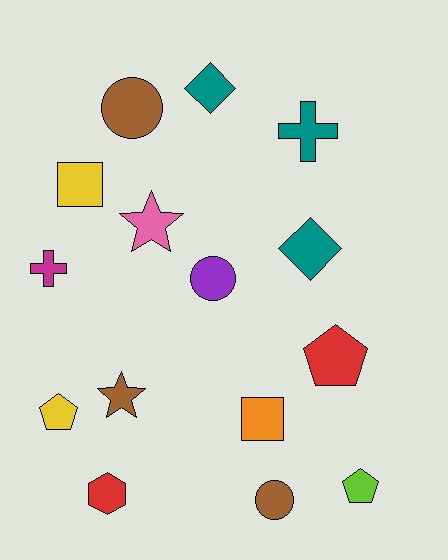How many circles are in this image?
There are 3 circles.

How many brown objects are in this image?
There are 3 brown objects.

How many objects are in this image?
There are 15 objects.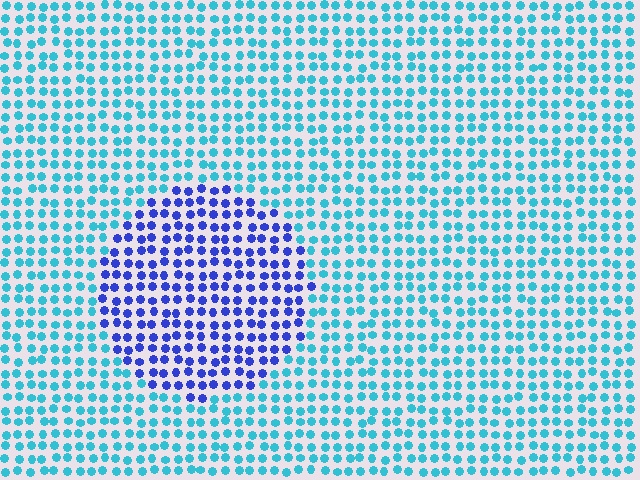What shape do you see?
I see a circle.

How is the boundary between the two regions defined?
The boundary is defined purely by a slight shift in hue (about 49 degrees). Spacing, size, and orientation are identical on both sides.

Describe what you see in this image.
The image is filled with small cyan elements in a uniform arrangement. A circle-shaped region is visible where the elements are tinted to a slightly different hue, forming a subtle color boundary.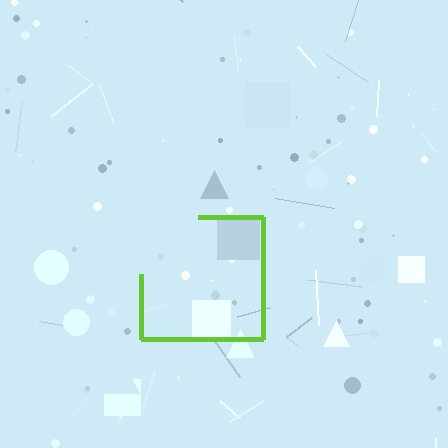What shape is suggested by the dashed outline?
The dashed outline suggests a square.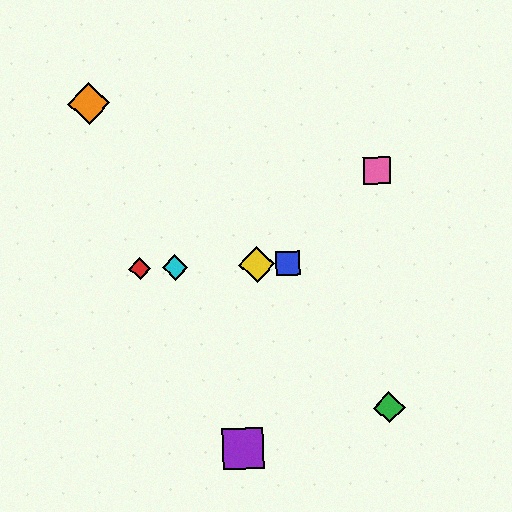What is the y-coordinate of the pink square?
The pink square is at y≈171.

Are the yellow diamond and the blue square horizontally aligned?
Yes, both are at y≈265.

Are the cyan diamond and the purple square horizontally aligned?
No, the cyan diamond is at y≈267 and the purple square is at y≈449.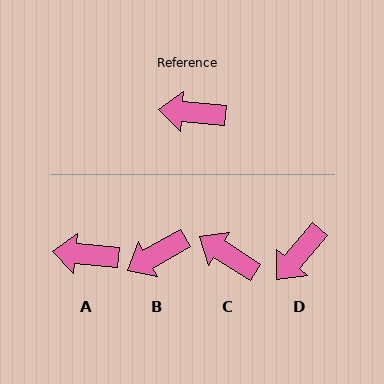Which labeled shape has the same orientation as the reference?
A.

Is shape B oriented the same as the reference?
No, it is off by about 35 degrees.